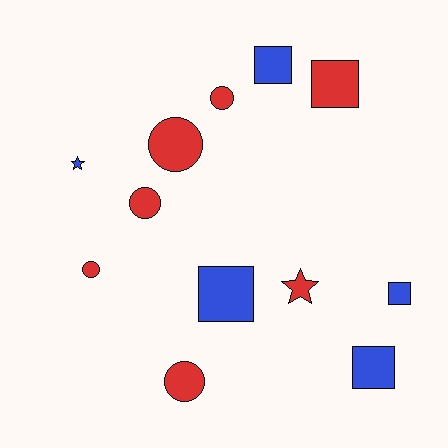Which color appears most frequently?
Red, with 7 objects.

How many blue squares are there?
There are 4 blue squares.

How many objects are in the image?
There are 12 objects.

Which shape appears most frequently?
Circle, with 5 objects.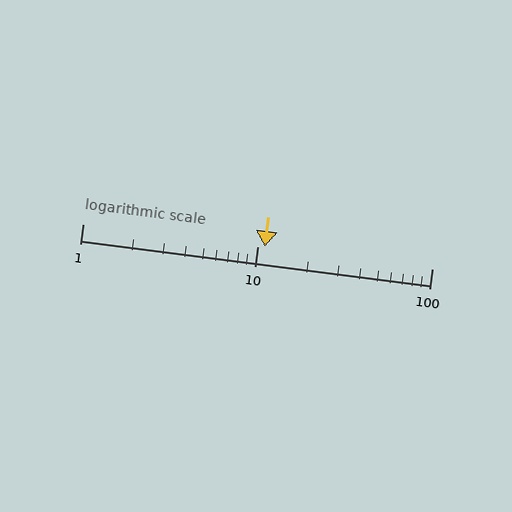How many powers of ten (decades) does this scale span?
The scale spans 2 decades, from 1 to 100.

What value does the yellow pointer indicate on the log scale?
The pointer indicates approximately 11.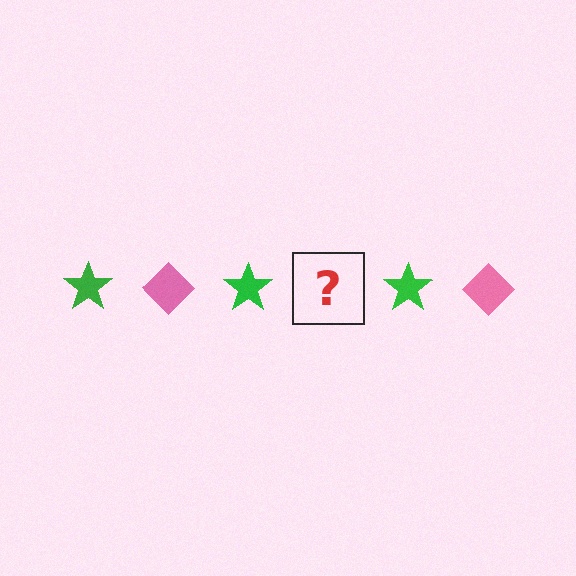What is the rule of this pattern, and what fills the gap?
The rule is that the pattern alternates between green star and pink diamond. The gap should be filled with a pink diamond.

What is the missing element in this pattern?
The missing element is a pink diamond.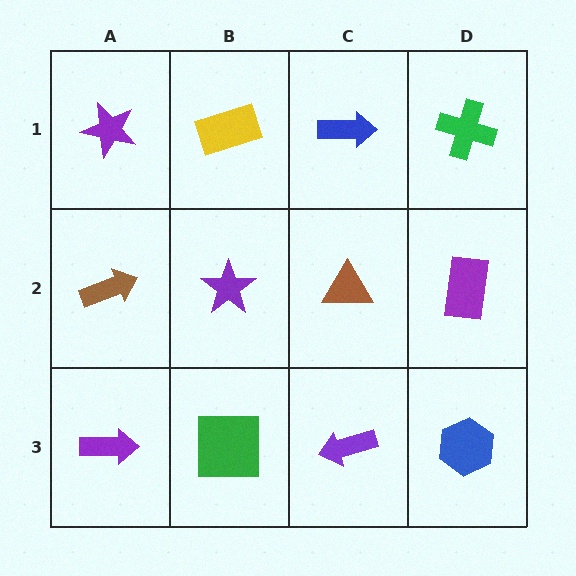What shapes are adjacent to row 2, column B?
A yellow rectangle (row 1, column B), a green square (row 3, column B), a brown arrow (row 2, column A), a brown triangle (row 2, column C).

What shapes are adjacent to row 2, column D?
A green cross (row 1, column D), a blue hexagon (row 3, column D), a brown triangle (row 2, column C).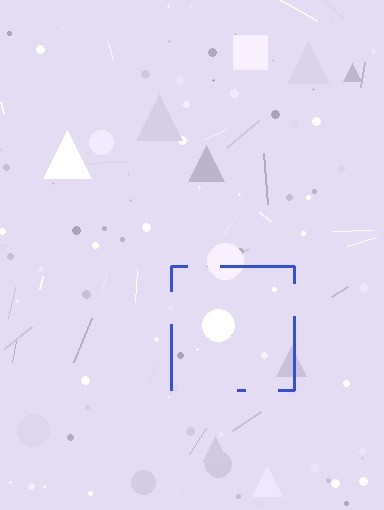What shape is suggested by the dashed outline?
The dashed outline suggests a square.